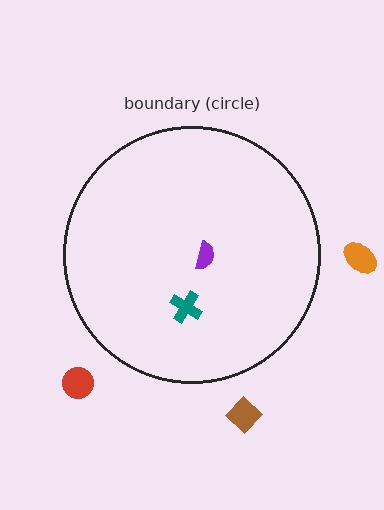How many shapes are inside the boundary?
2 inside, 3 outside.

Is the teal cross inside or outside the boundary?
Inside.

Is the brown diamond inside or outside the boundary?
Outside.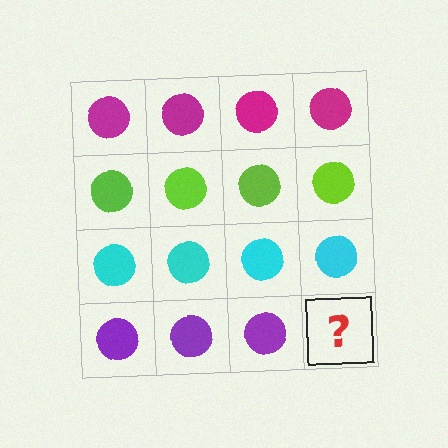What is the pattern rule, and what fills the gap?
The rule is that each row has a consistent color. The gap should be filled with a purple circle.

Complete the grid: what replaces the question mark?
The question mark should be replaced with a purple circle.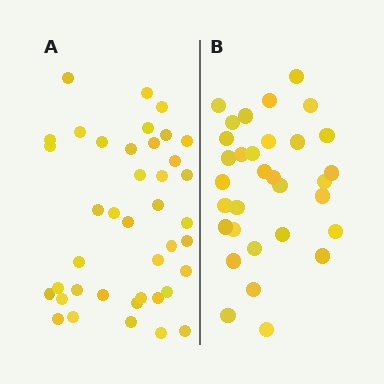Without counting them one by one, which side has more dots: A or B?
Region A (the left region) has more dots.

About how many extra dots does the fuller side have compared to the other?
Region A has roughly 8 or so more dots than region B.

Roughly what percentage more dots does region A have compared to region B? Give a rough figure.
About 25% more.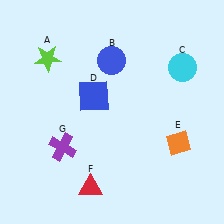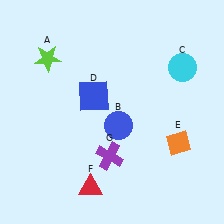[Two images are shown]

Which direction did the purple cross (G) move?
The purple cross (G) moved right.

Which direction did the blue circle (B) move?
The blue circle (B) moved down.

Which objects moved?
The objects that moved are: the blue circle (B), the purple cross (G).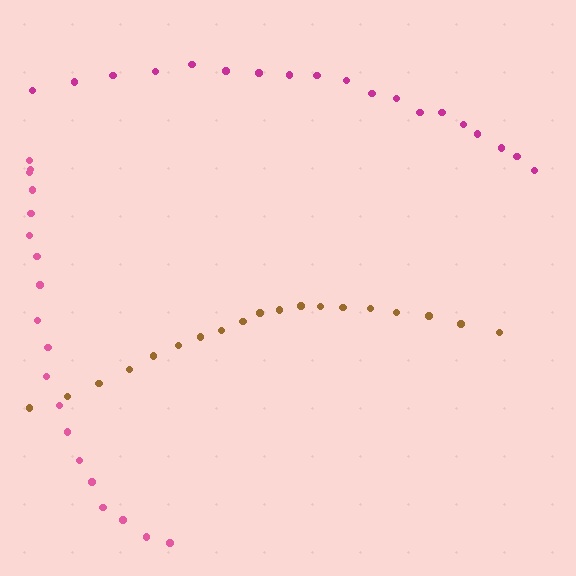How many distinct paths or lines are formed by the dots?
There are 3 distinct paths.